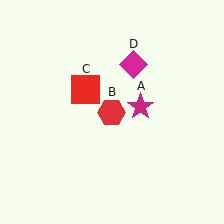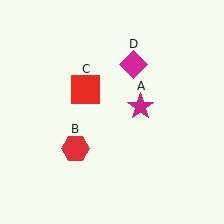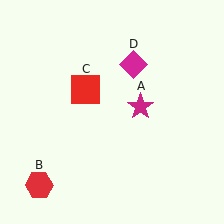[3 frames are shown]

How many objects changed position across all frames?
1 object changed position: red hexagon (object B).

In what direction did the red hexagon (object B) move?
The red hexagon (object B) moved down and to the left.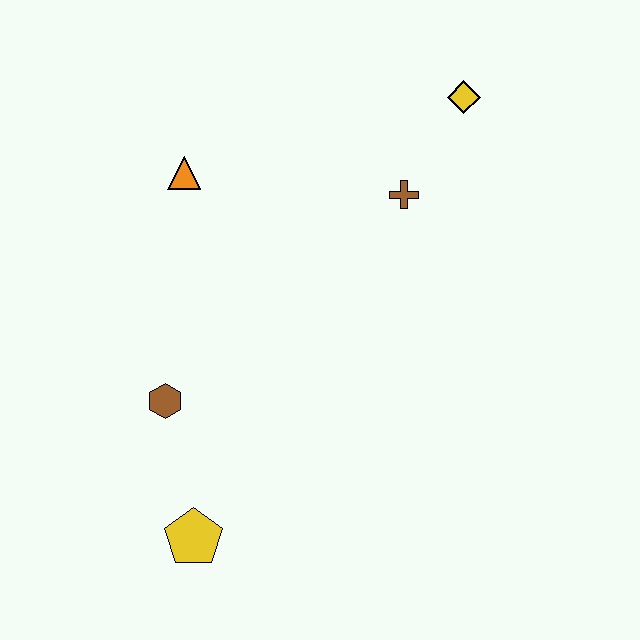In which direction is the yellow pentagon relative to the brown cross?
The yellow pentagon is below the brown cross.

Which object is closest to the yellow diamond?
The brown cross is closest to the yellow diamond.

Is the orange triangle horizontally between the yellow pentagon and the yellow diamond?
No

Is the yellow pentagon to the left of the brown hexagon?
No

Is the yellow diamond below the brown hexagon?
No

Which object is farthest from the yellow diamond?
The yellow pentagon is farthest from the yellow diamond.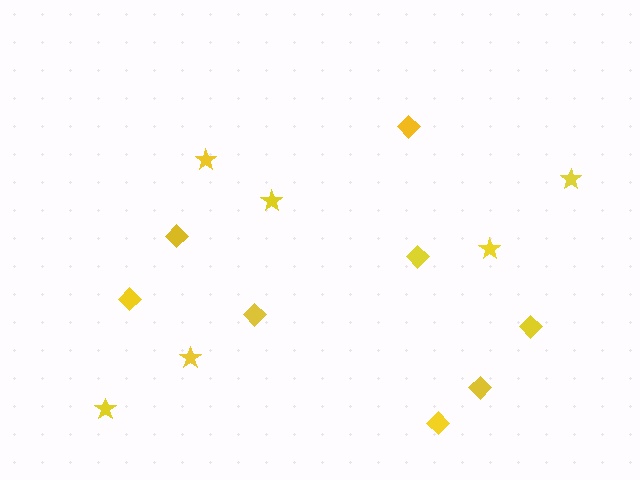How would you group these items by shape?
There are 2 groups: one group of diamonds (8) and one group of stars (6).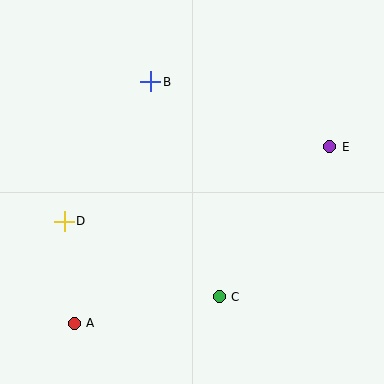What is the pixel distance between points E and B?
The distance between E and B is 190 pixels.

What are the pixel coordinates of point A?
Point A is at (74, 323).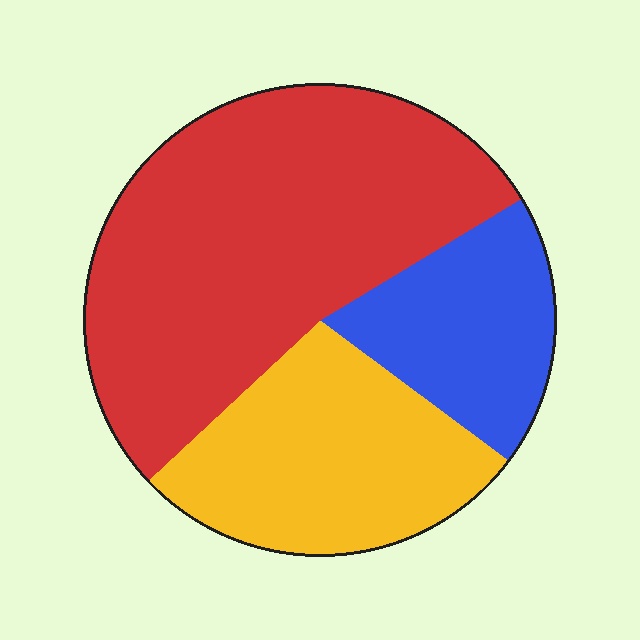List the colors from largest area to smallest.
From largest to smallest: red, yellow, blue.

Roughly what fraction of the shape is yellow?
Yellow covers about 30% of the shape.